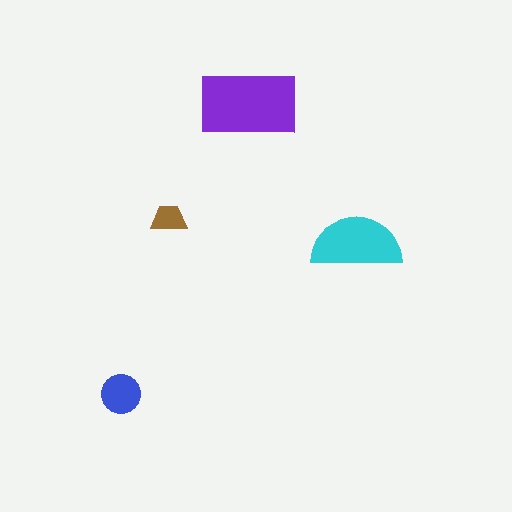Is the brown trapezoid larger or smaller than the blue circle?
Smaller.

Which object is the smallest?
The brown trapezoid.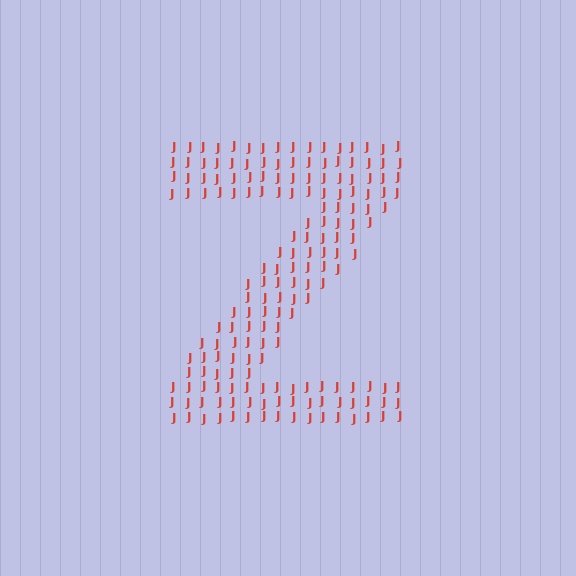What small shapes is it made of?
It is made of small letter J's.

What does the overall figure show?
The overall figure shows the letter Z.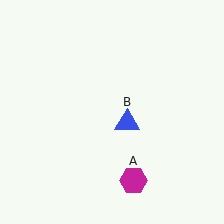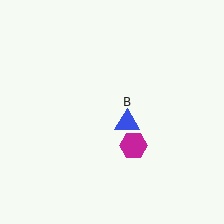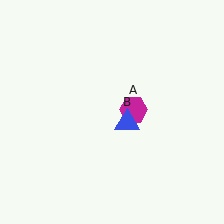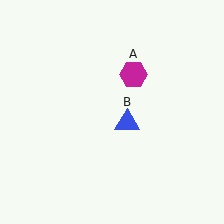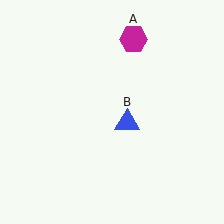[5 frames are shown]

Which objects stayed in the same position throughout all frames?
Blue triangle (object B) remained stationary.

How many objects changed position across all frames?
1 object changed position: magenta hexagon (object A).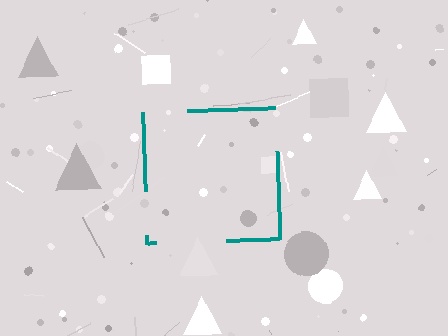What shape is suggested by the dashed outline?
The dashed outline suggests a square.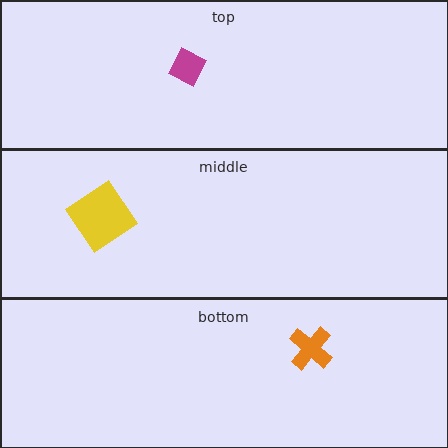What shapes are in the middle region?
The yellow diamond.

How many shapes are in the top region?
1.